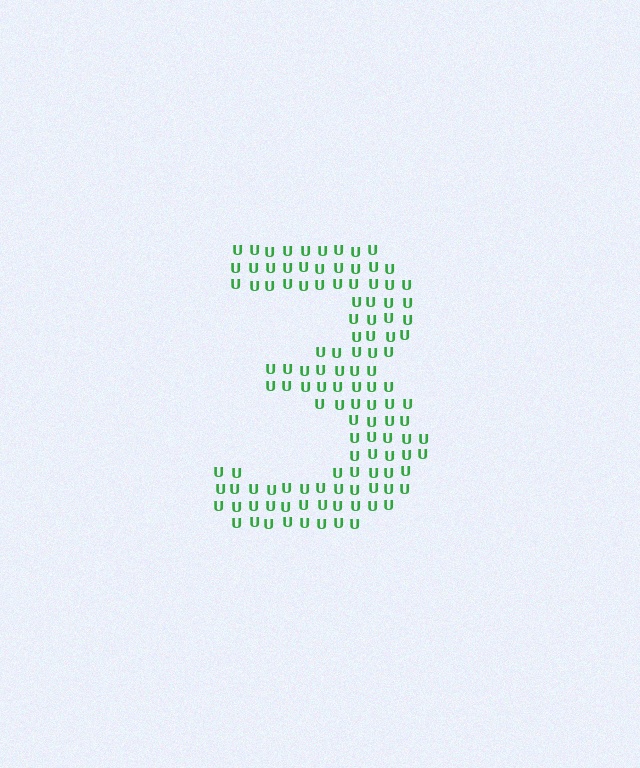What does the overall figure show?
The overall figure shows the digit 3.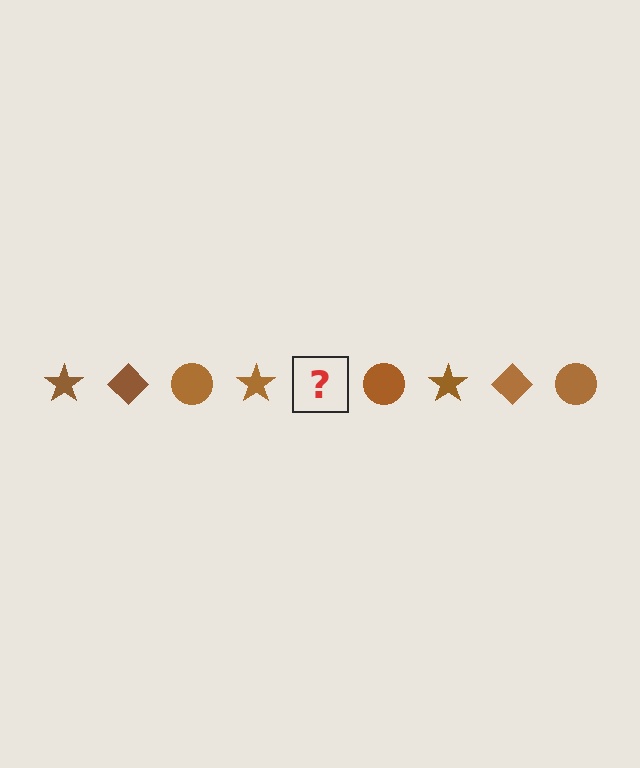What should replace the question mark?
The question mark should be replaced with a brown diamond.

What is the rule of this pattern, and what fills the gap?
The rule is that the pattern cycles through star, diamond, circle shapes in brown. The gap should be filled with a brown diamond.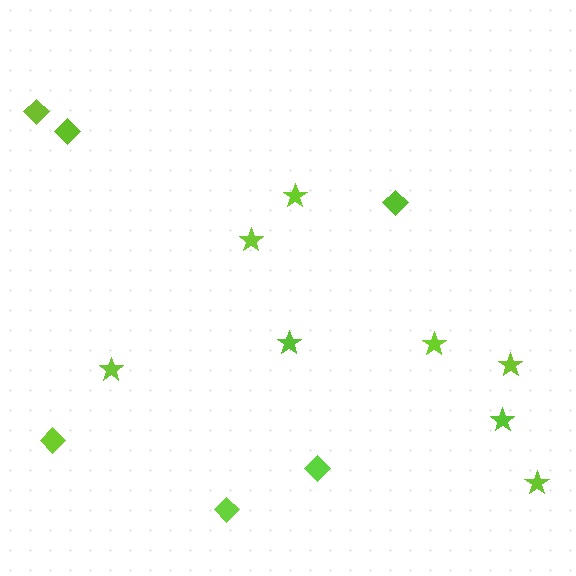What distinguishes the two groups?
There are 2 groups: one group of diamonds (6) and one group of stars (8).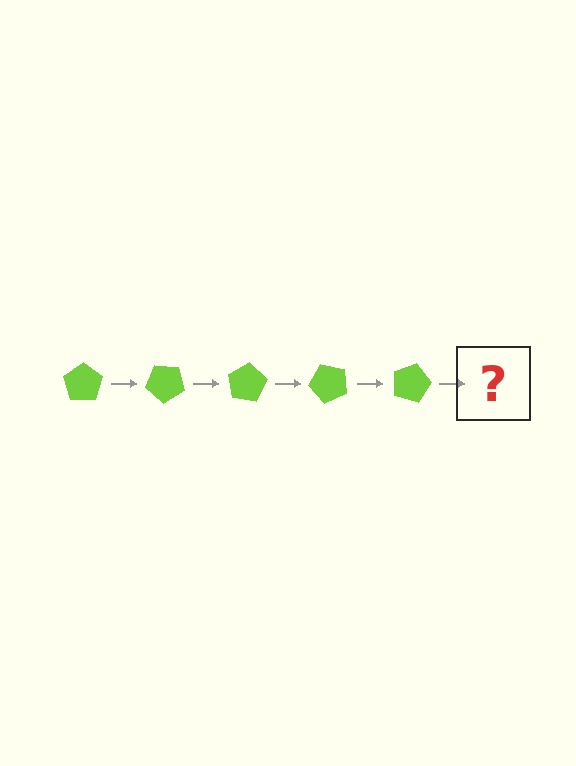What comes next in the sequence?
The next element should be a lime pentagon rotated 200 degrees.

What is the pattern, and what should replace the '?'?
The pattern is that the pentagon rotates 40 degrees each step. The '?' should be a lime pentagon rotated 200 degrees.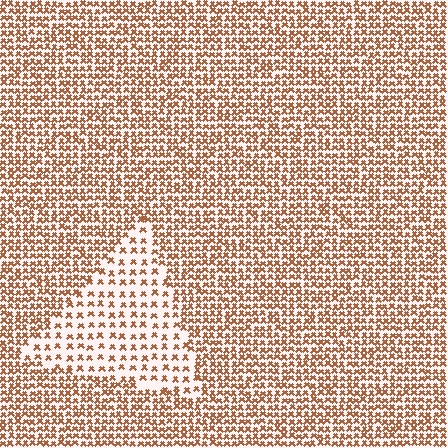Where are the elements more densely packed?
The elements are more densely packed outside the triangle boundary.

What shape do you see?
I see a triangle.